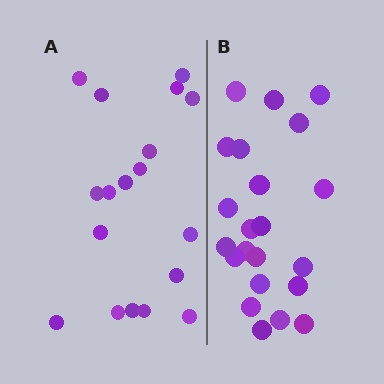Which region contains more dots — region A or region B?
Region B (the right region) has more dots.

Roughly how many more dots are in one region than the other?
Region B has about 4 more dots than region A.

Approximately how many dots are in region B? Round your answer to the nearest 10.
About 20 dots. (The exact count is 22, which rounds to 20.)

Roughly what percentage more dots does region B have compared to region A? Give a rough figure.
About 20% more.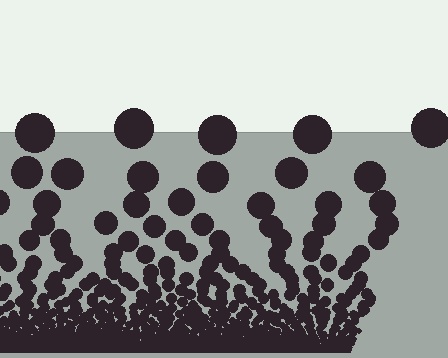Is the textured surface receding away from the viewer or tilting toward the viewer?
The surface appears to tilt toward the viewer. Texture elements get larger and sparser toward the top.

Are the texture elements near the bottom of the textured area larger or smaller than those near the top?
Smaller. The gradient is inverted — elements near the bottom are smaller and denser.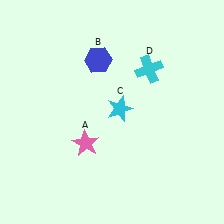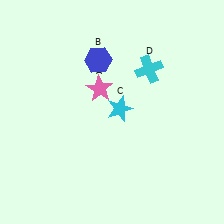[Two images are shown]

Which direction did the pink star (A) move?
The pink star (A) moved up.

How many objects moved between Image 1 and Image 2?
1 object moved between the two images.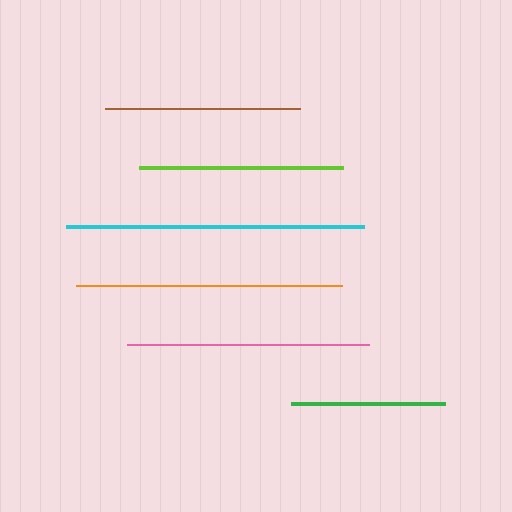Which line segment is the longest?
The cyan line is the longest at approximately 298 pixels.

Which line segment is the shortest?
The green line is the shortest at approximately 154 pixels.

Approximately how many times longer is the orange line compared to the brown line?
The orange line is approximately 1.4 times the length of the brown line.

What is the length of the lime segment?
The lime segment is approximately 204 pixels long.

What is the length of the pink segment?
The pink segment is approximately 242 pixels long.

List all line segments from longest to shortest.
From longest to shortest: cyan, orange, pink, lime, brown, green.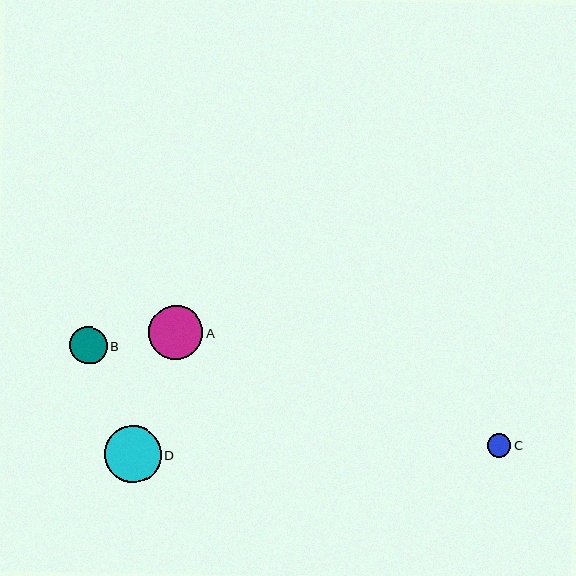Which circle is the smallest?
Circle C is the smallest with a size of approximately 24 pixels.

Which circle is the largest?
Circle D is the largest with a size of approximately 57 pixels.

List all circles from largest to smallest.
From largest to smallest: D, A, B, C.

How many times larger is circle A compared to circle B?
Circle A is approximately 1.4 times the size of circle B.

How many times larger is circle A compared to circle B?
Circle A is approximately 1.4 times the size of circle B.